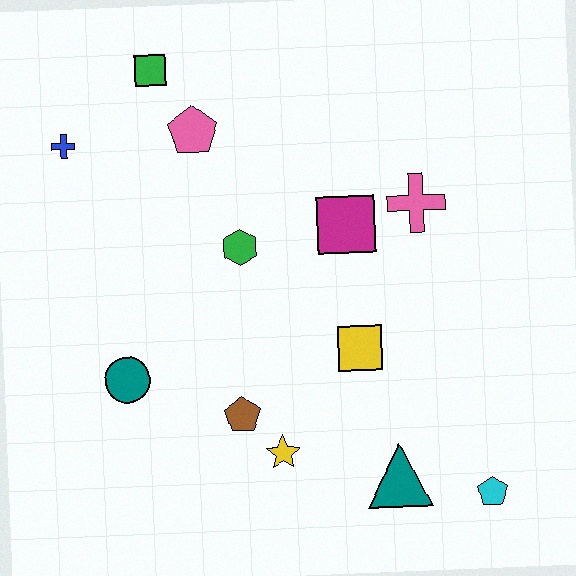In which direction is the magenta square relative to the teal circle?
The magenta square is to the right of the teal circle.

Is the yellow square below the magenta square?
Yes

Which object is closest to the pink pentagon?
The green square is closest to the pink pentagon.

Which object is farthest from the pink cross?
The blue cross is farthest from the pink cross.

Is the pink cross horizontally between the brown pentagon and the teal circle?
No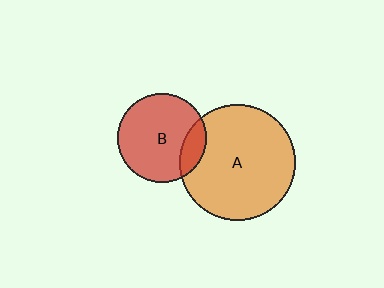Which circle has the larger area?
Circle A (orange).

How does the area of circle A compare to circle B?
Approximately 1.7 times.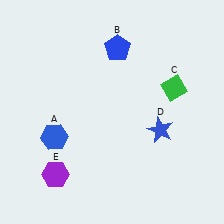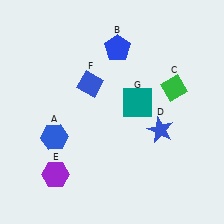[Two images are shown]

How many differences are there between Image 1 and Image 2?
There are 2 differences between the two images.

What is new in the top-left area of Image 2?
A blue diamond (F) was added in the top-left area of Image 2.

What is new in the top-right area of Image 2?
A teal square (G) was added in the top-right area of Image 2.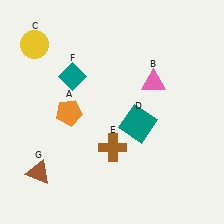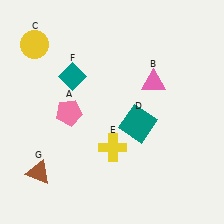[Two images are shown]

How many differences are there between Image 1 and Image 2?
There are 2 differences between the two images.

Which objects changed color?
A changed from orange to pink. E changed from brown to yellow.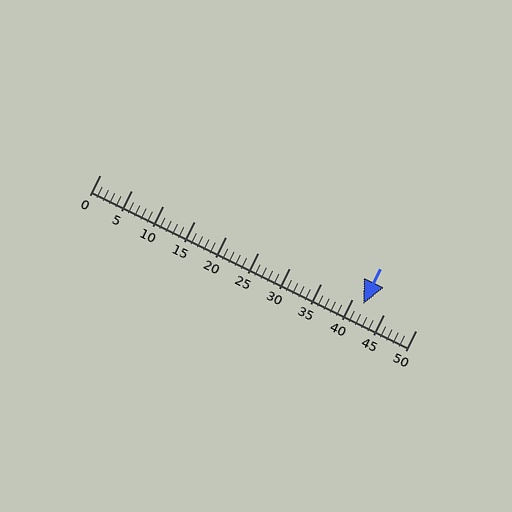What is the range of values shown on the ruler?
The ruler shows values from 0 to 50.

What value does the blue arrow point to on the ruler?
The blue arrow points to approximately 42.